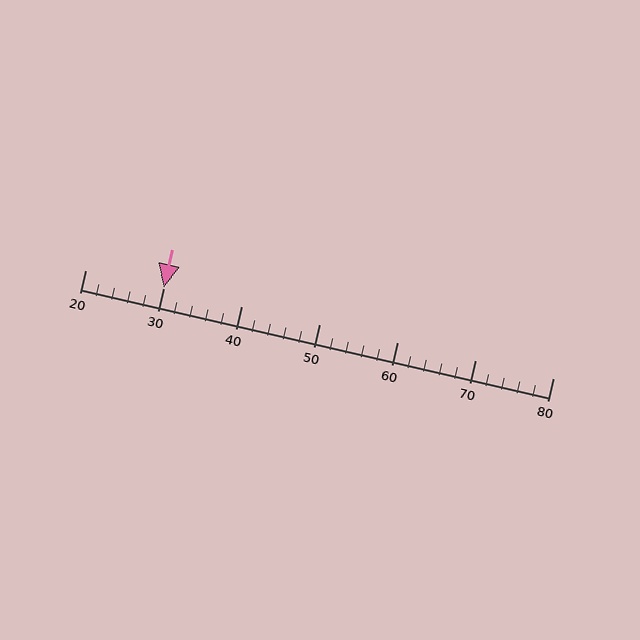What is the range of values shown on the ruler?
The ruler shows values from 20 to 80.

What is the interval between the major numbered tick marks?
The major tick marks are spaced 10 units apart.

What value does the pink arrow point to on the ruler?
The pink arrow points to approximately 30.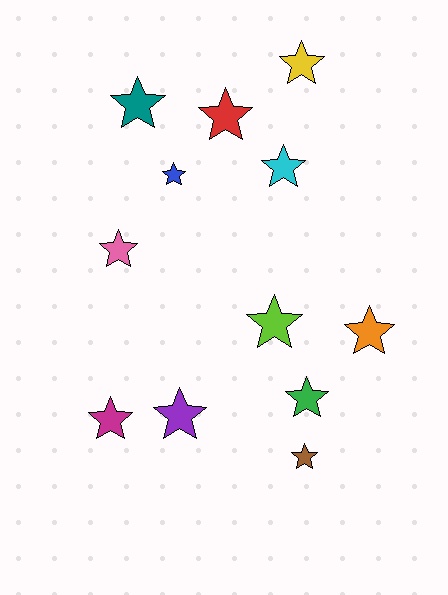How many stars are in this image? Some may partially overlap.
There are 12 stars.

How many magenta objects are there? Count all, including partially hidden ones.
There is 1 magenta object.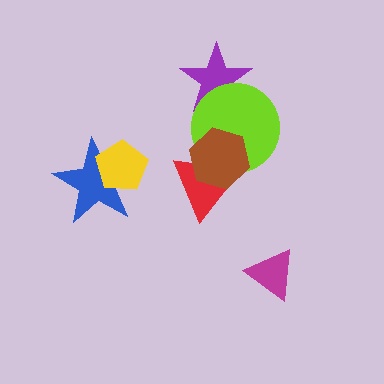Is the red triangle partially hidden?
Yes, it is partially covered by another shape.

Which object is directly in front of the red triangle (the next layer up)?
The lime circle is directly in front of the red triangle.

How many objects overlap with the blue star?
1 object overlaps with the blue star.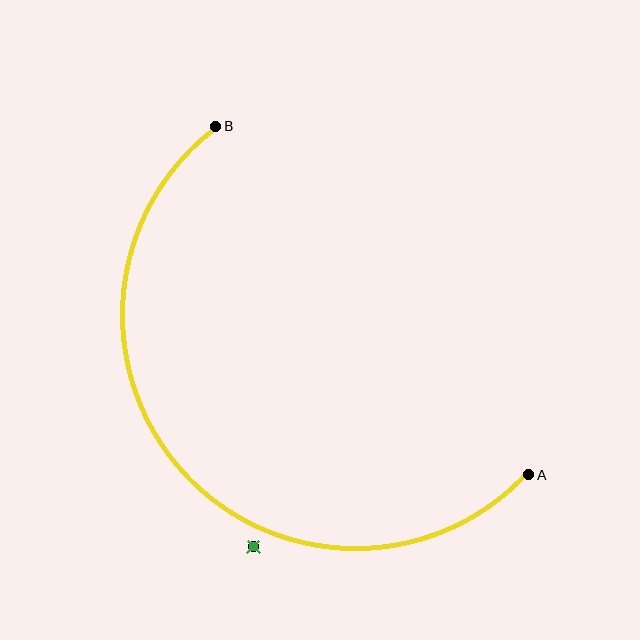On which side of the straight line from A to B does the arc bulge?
The arc bulges below and to the left of the straight line connecting A and B.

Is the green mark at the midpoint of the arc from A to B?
No — the green mark does not lie on the arc at all. It sits slightly outside the curve.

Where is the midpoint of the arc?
The arc midpoint is the point on the curve farthest from the straight line joining A and B. It sits below and to the left of that line.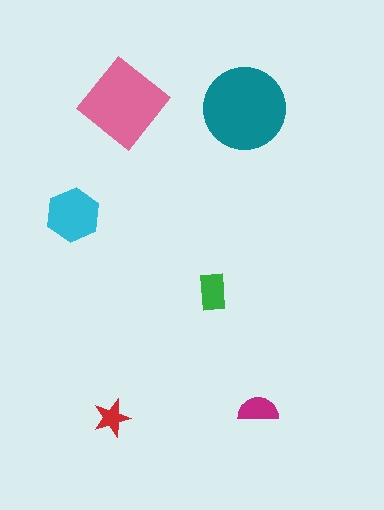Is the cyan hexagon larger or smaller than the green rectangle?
Larger.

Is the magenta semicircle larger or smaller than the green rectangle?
Smaller.